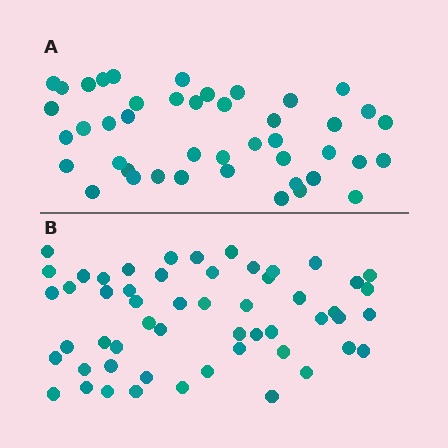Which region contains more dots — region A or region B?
Region B (the bottom region) has more dots.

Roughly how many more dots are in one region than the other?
Region B has roughly 10 or so more dots than region A.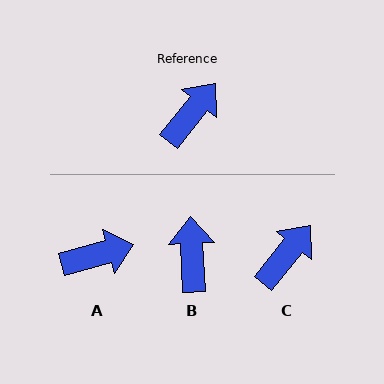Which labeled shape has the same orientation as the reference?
C.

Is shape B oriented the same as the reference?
No, it is off by about 41 degrees.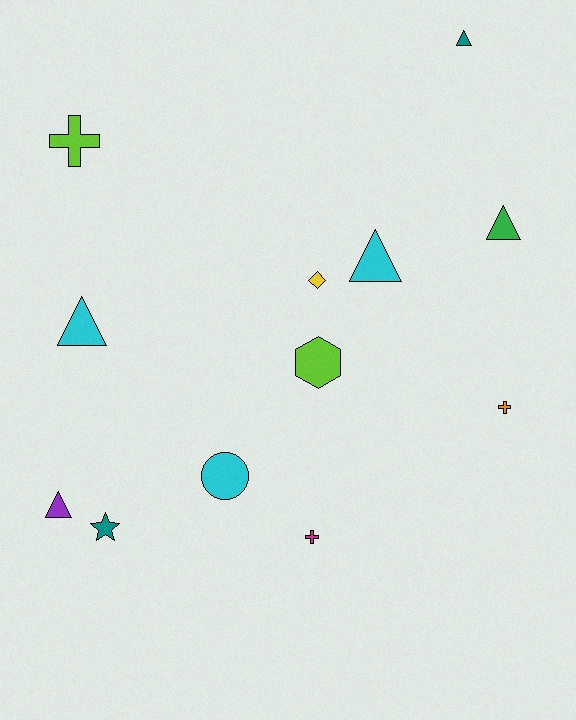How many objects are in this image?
There are 12 objects.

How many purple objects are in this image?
There is 1 purple object.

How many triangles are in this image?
There are 5 triangles.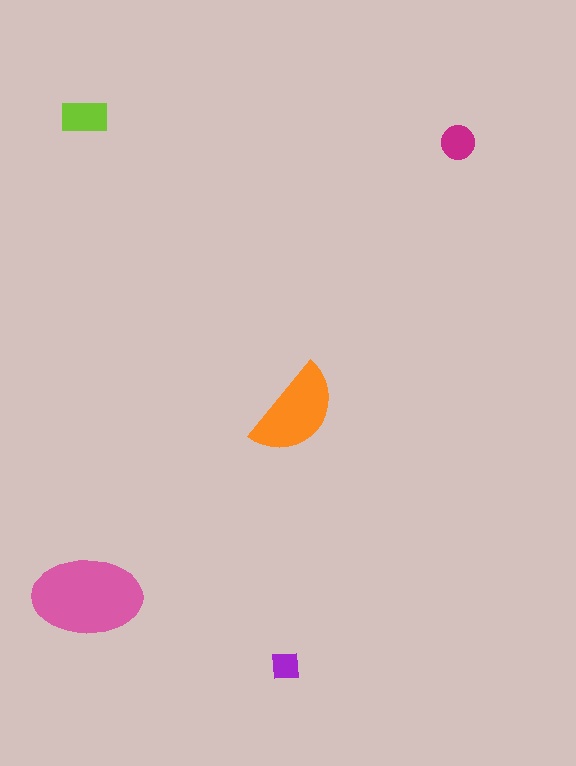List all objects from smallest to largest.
The purple square, the magenta circle, the lime rectangle, the orange semicircle, the pink ellipse.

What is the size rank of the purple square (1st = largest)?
5th.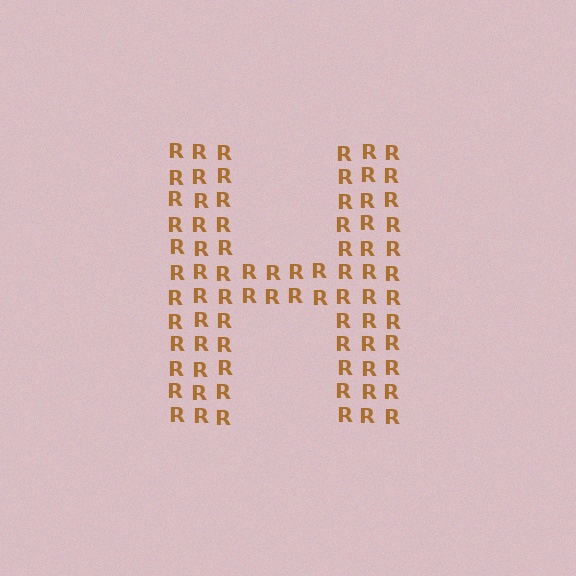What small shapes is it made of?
It is made of small letter R's.